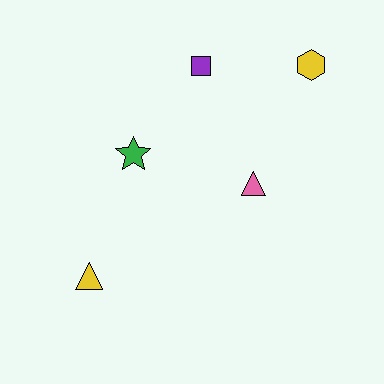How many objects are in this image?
There are 5 objects.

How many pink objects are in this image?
There is 1 pink object.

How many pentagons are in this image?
There are no pentagons.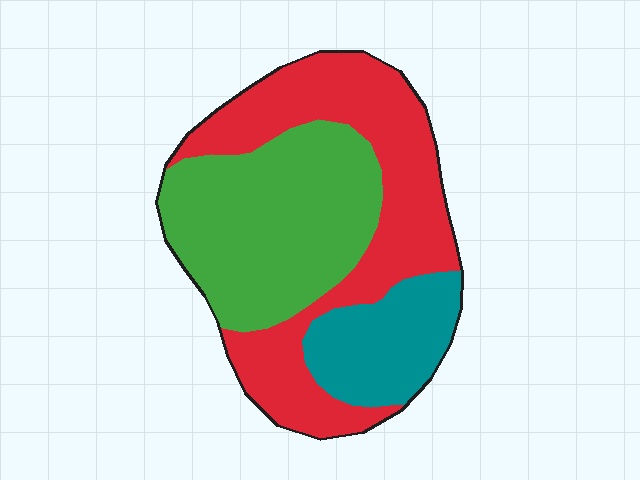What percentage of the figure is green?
Green takes up between a third and a half of the figure.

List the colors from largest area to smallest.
From largest to smallest: red, green, teal.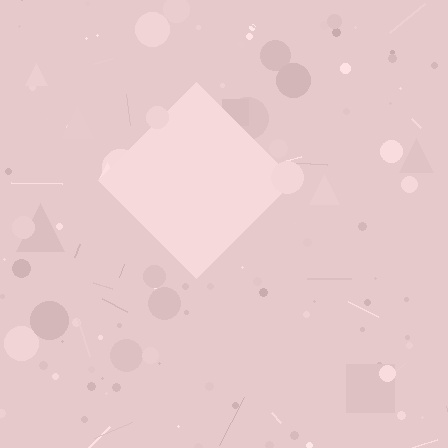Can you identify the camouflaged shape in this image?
The camouflaged shape is a diamond.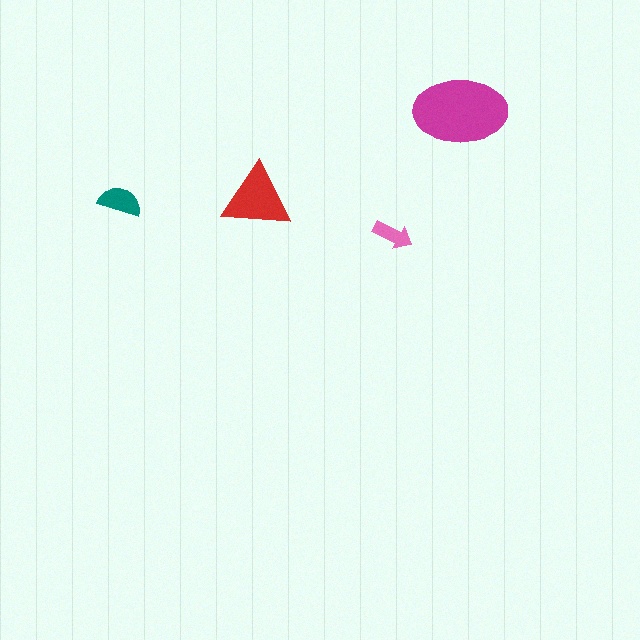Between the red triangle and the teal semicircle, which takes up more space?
The red triangle.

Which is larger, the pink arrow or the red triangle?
The red triangle.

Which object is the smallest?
The pink arrow.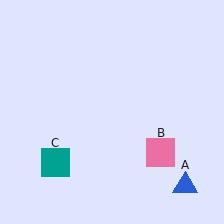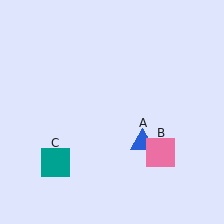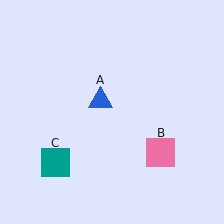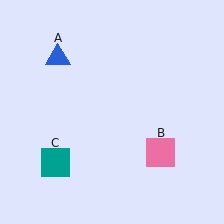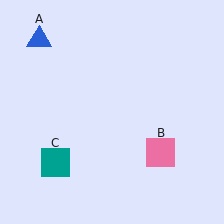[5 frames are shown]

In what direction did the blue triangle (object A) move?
The blue triangle (object A) moved up and to the left.